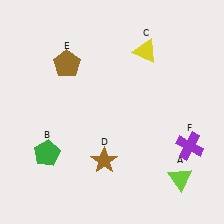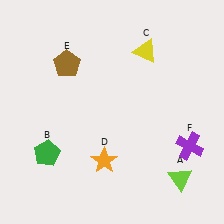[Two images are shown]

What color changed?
The star (D) changed from brown in Image 1 to orange in Image 2.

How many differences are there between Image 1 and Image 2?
There is 1 difference between the two images.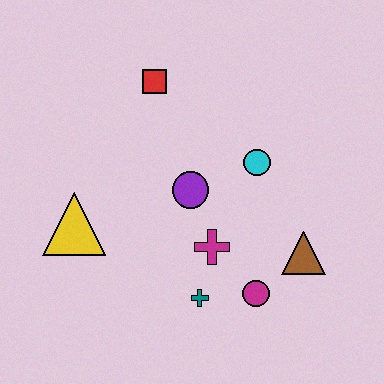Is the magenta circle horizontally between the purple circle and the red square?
No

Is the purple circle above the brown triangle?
Yes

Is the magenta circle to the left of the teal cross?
No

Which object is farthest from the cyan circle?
The yellow triangle is farthest from the cyan circle.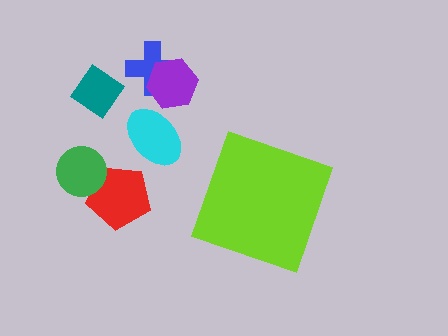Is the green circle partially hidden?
No, the green circle is fully visible.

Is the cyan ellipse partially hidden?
No, the cyan ellipse is fully visible.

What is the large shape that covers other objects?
A lime diamond.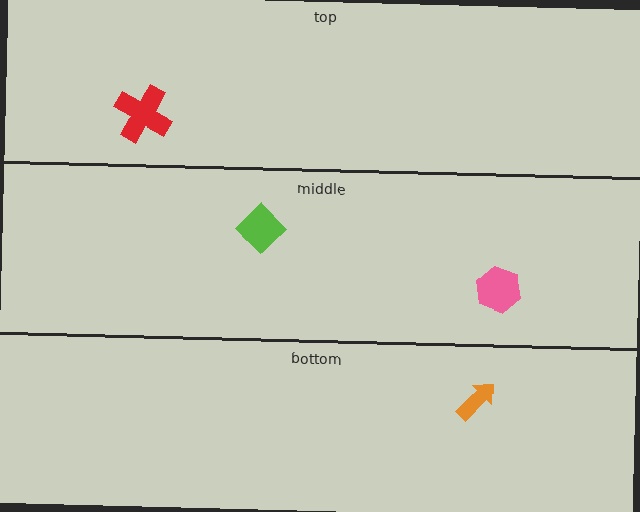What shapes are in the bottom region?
The orange arrow.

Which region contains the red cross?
The top region.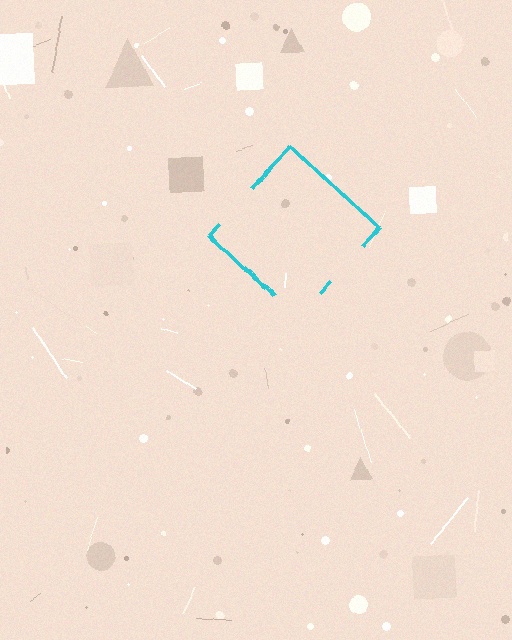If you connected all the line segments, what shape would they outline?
They would outline a diamond.